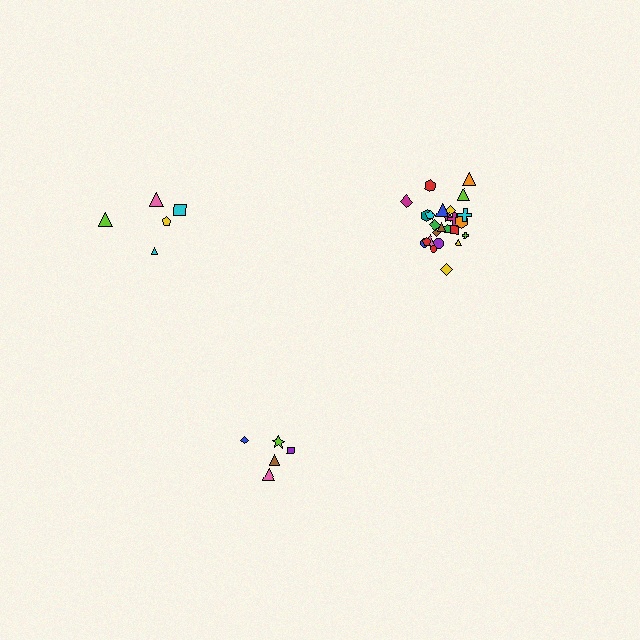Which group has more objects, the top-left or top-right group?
The top-right group.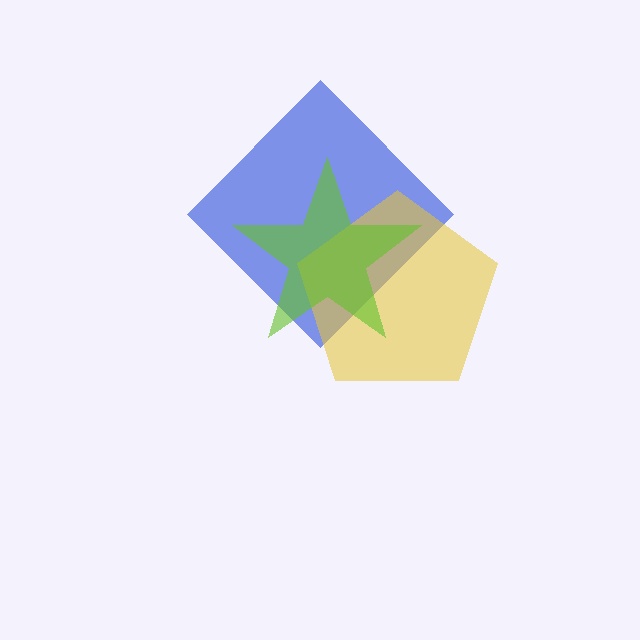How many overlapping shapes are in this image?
There are 3 overlapping shapes in the image.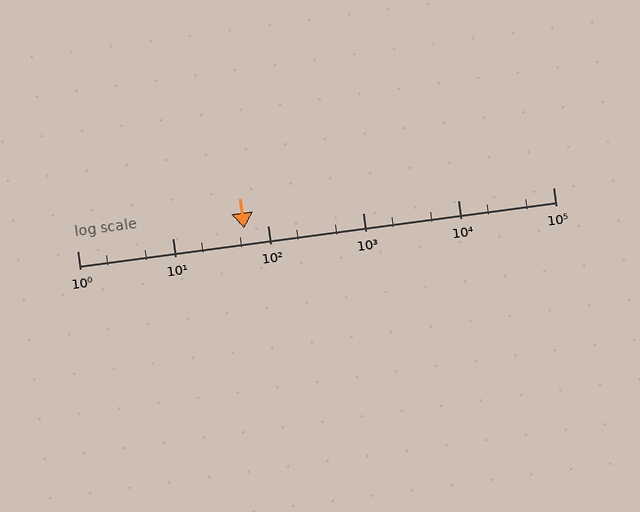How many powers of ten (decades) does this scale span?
The scale spans 5 decades, from 1 to 100000.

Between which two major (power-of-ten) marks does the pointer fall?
The pointer is between 10 and 100.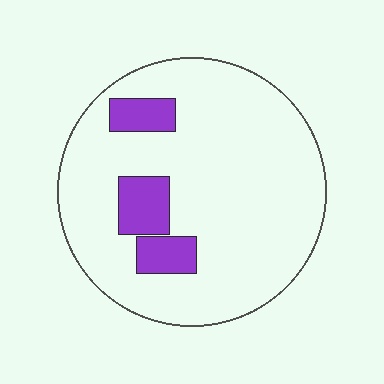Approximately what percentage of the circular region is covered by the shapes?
Approximately 15%.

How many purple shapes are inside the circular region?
3.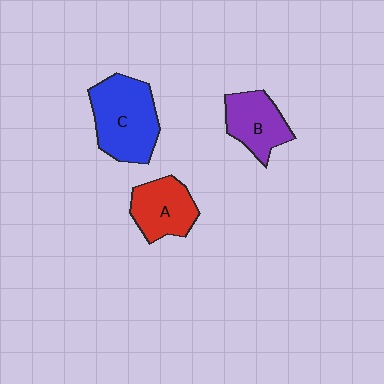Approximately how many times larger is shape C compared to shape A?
Approximately 1.5 times.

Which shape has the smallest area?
Shape B (purple).